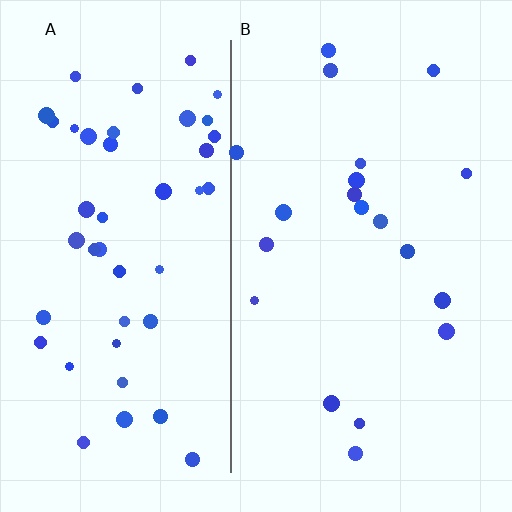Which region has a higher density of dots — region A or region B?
A (the left).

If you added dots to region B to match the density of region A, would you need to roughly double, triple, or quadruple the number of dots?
Approximately double.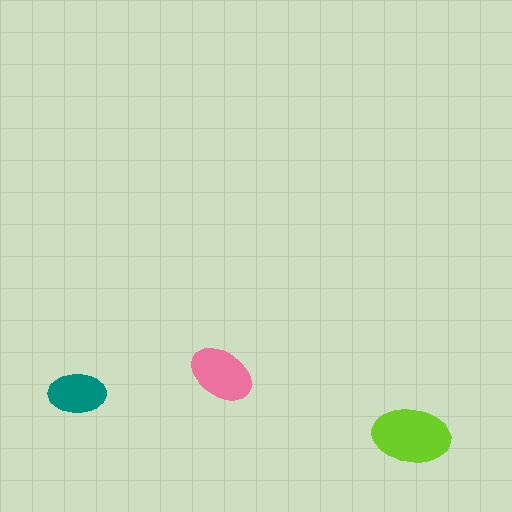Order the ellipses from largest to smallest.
the lime one, the pink one, the teal one.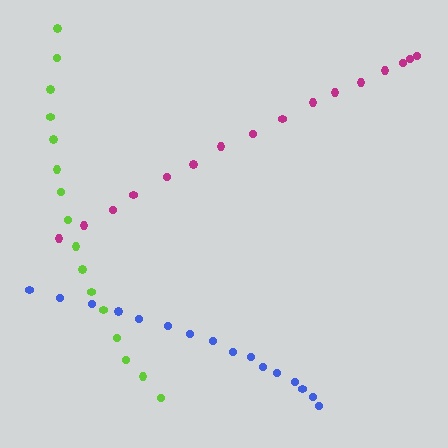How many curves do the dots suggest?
There are 3 distinct paths.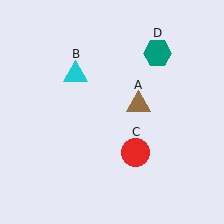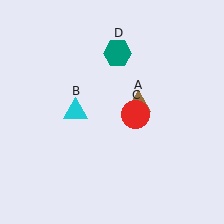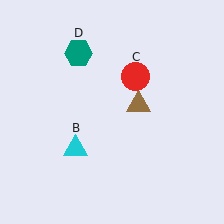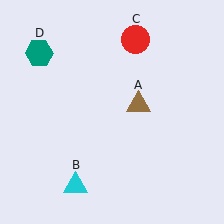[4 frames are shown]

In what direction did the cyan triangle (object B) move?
The cyan triangle (object B) moved down.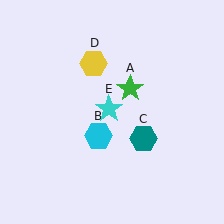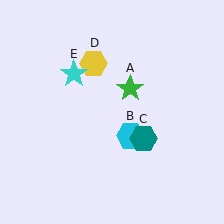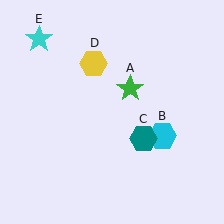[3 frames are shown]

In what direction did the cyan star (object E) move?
The cyan star (object E) moved up and to the left.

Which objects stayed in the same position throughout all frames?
Green star (object A) and teal hexagon (object C) and yellow hexagon (object D) remained stationary.